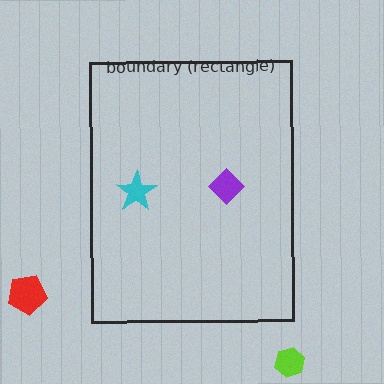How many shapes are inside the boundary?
2 inside, 2 outside.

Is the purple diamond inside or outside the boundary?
Inside.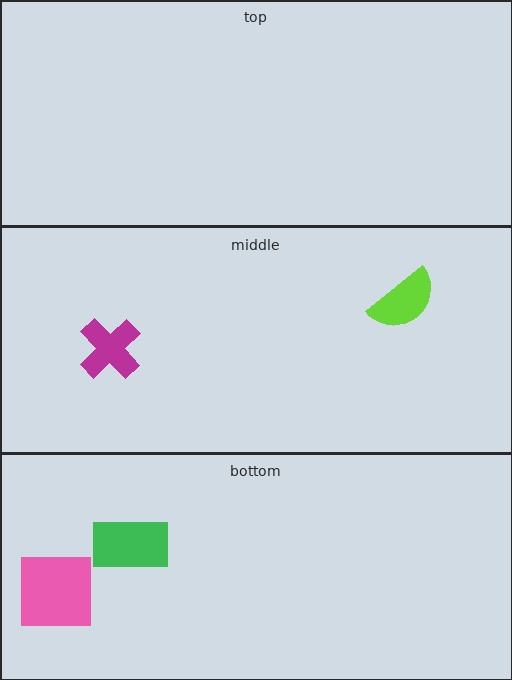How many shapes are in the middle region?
2.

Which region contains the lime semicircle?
The middle region.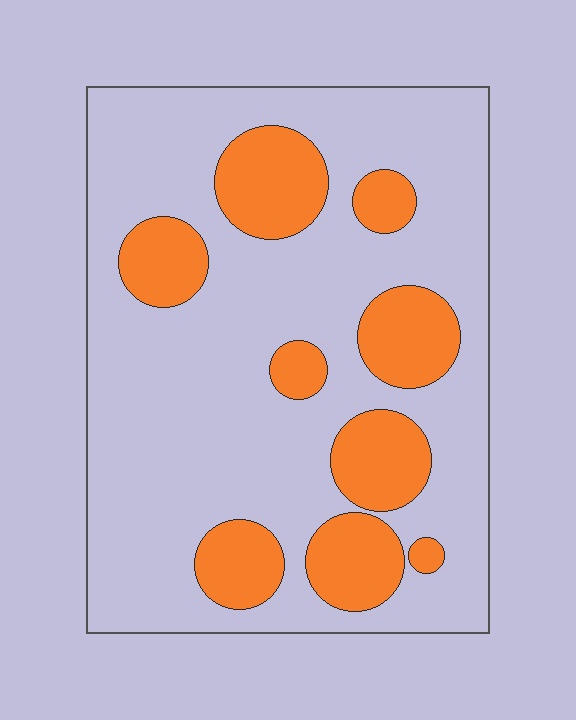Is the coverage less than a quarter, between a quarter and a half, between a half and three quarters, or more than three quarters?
Less than a quarter.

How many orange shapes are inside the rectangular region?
9.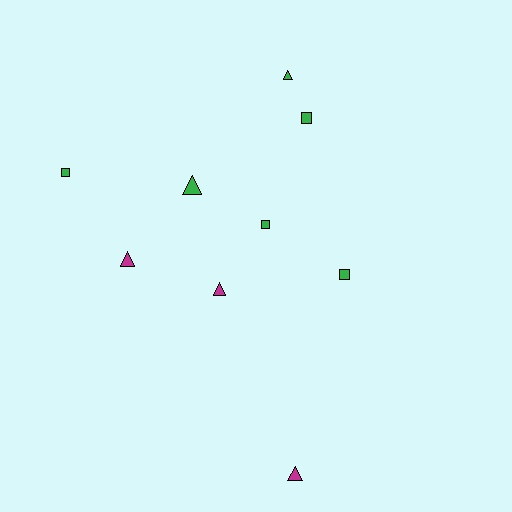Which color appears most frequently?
Green, with 6 objects.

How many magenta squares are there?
There are no magenta squares.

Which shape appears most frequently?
Triangle, with 5 objects.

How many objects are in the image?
There are 9 objects.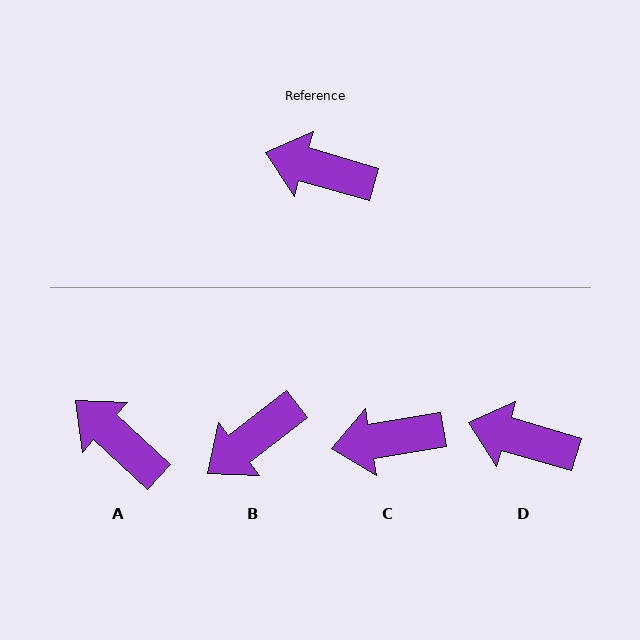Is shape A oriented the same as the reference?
No, it is off by about 26 degrees.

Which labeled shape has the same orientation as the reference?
D.